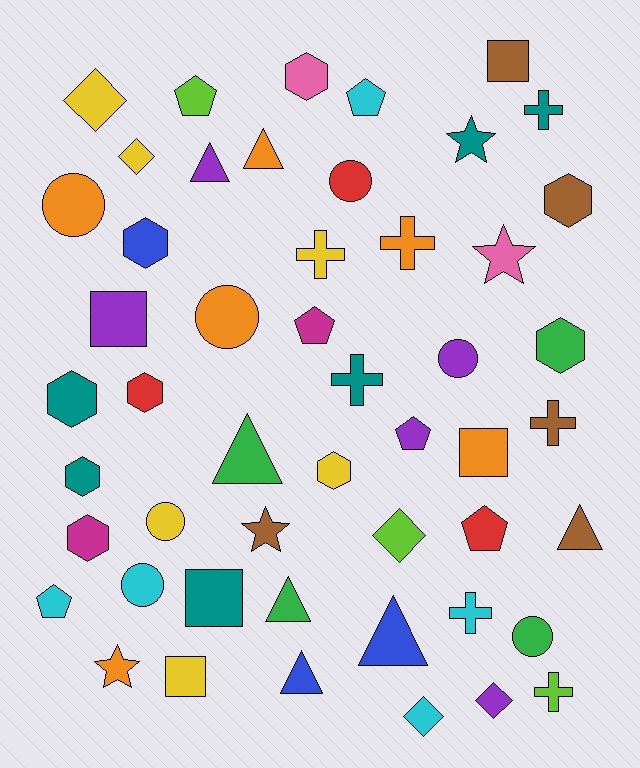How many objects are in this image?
There are 50 objects.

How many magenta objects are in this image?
There are 2 magenta objects.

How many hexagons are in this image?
There are 9 hexagons.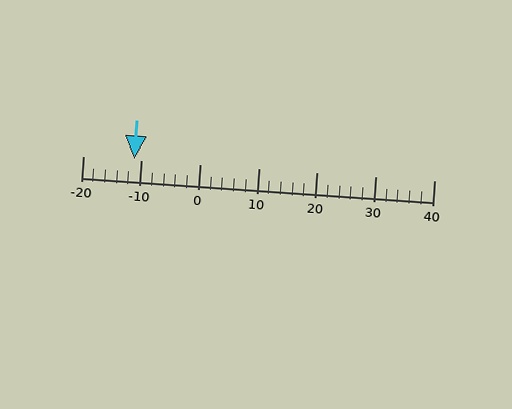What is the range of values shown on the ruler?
The ruler shows values from -20 to 40.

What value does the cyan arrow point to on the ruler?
The cyan arrow points to approximately -11.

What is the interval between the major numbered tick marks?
The major tick marks are spaced 10 units apart.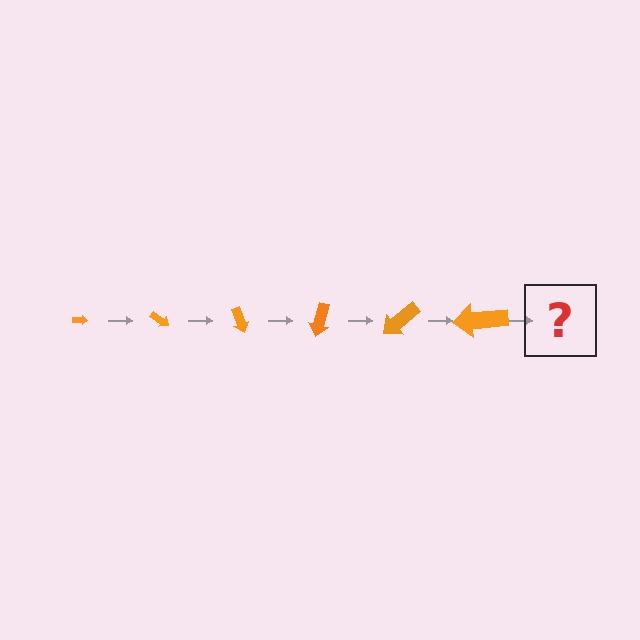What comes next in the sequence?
The next element should be an arrow, larger than the previous one and rotated 210 degrees from the start.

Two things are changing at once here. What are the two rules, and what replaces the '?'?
The two rules are that the arrow grows larger each step and it rotates 35 degrees each step. The '?' should be an arrow, larger than the previous one and rotated 210 degrees from the start.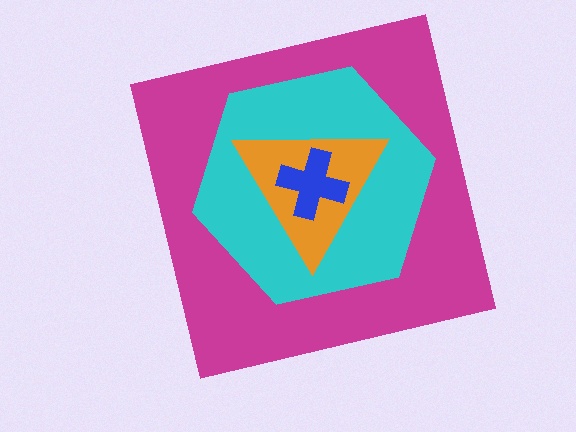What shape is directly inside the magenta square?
The cyan hexagon.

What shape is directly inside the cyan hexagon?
The orange triangle.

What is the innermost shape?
The blue cross.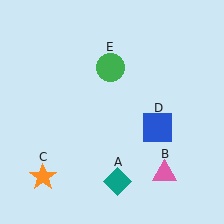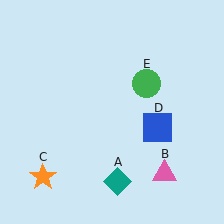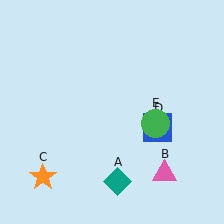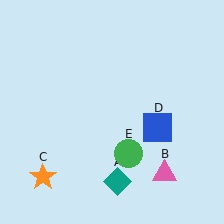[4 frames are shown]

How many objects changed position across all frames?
1 object changed position: green circle (object E).